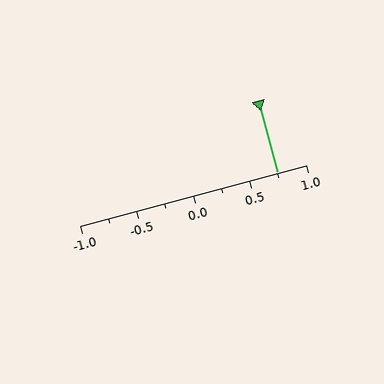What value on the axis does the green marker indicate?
The marker indicates approximately 0.75.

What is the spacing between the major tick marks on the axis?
The major ticks are spaced 0.5 apart.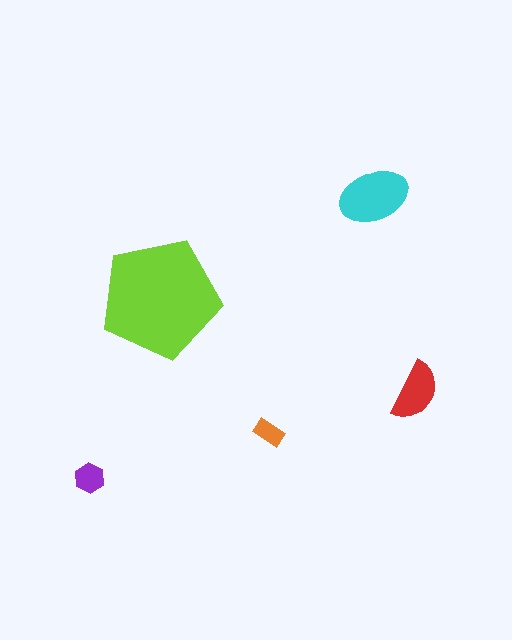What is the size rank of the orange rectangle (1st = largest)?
5th.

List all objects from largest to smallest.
The lime pentagon, the cyan ellipse, the red semicircle, the purple hexagon, the orange rectangle.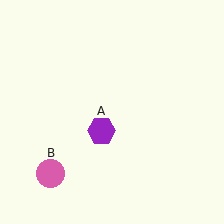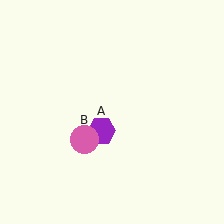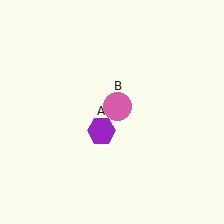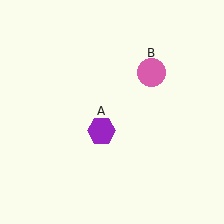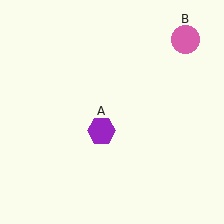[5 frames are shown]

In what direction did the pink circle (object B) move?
The pink circle (object B) moved up and to the right.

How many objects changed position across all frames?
1 object changed position: pink circle (object B).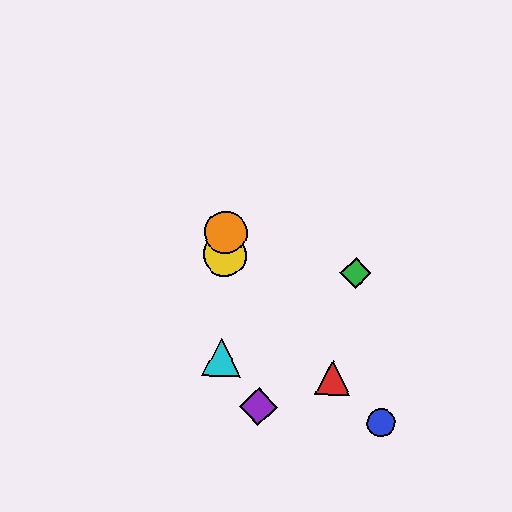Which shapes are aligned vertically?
The yellow circle, the orange circle, the cyan triangle are aligned vertically.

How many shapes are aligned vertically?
3 shapes (the yellow circle, the orange circle, the cyan triangle) are aligned vertically.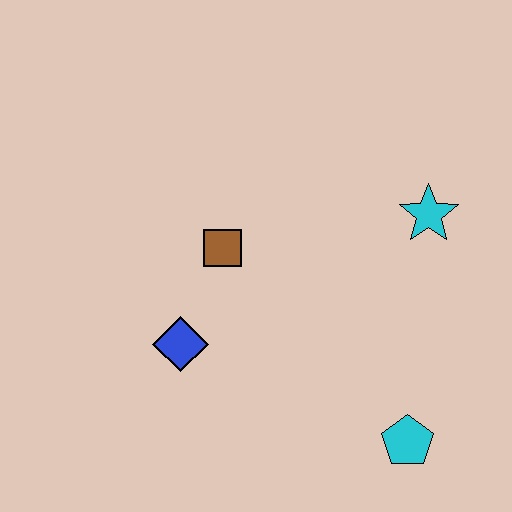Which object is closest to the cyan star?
The brown square is closest to the cyan star.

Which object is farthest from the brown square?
The cyan pentagon is farthest from the brown square.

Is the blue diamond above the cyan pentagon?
Yes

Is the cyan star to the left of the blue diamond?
No